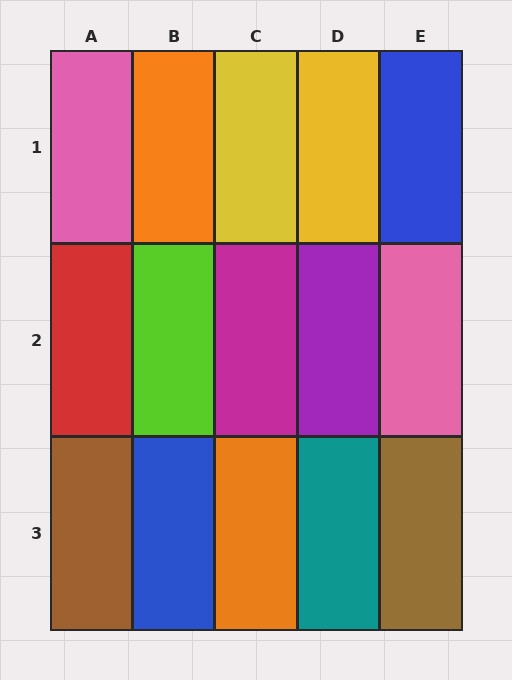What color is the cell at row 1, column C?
Yellow.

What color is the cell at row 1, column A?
Pink.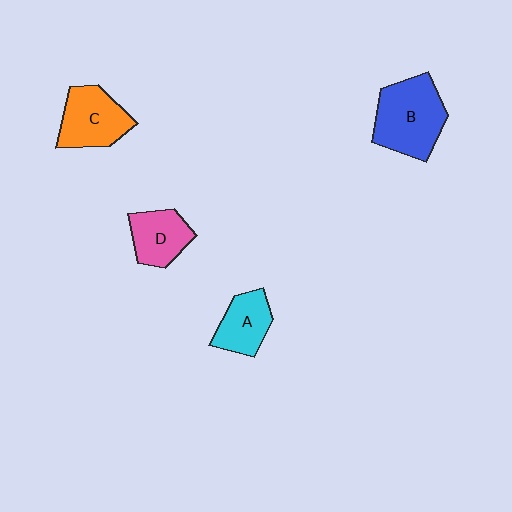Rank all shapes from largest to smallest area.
From largest to smallest: B (blue), C (orange), D (pink), A (cyan).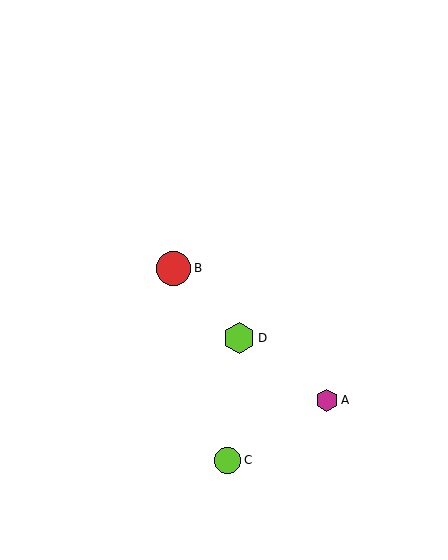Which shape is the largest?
The red circle (labeled B) is the largest.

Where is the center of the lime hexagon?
The center of the lime hexagon is at (239, 338).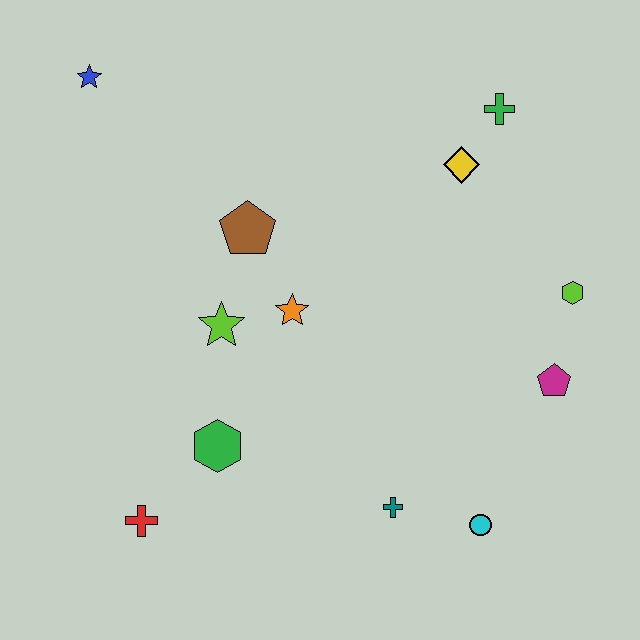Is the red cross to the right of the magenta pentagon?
No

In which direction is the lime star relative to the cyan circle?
The lime star is to the left of the cyan circle.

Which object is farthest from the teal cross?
The blue star is farthest from the teal cross.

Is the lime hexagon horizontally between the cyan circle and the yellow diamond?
No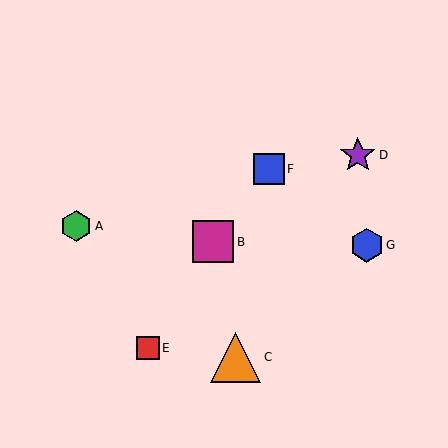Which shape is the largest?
The orange triangle (labeled C) is the largest.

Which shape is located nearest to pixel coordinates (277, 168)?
The blue square (labeled F) at (269, 169) is nearest to that location.